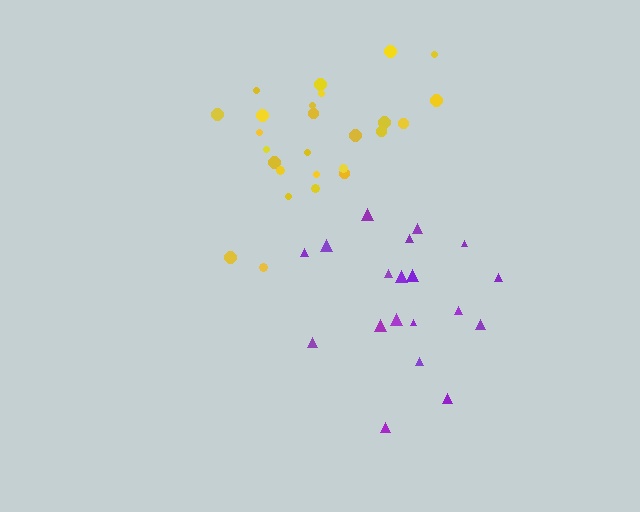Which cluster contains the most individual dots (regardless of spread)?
Yellow (26).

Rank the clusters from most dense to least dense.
purple, yellow.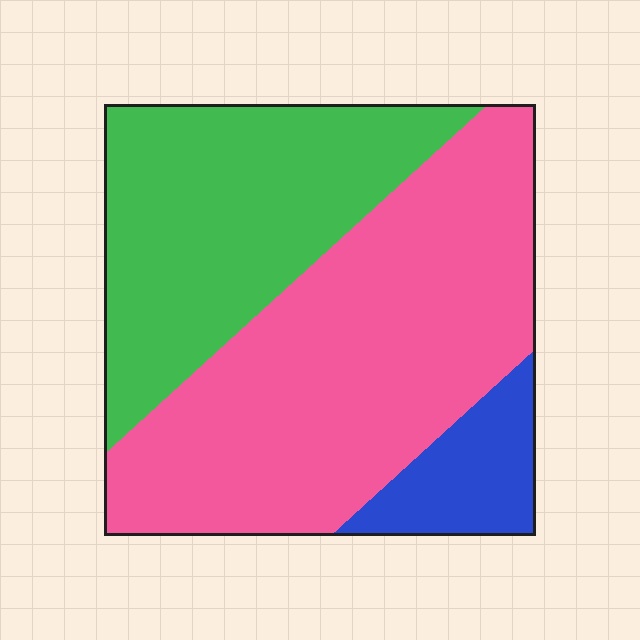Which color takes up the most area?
Pink, at roughly 55%.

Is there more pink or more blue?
Pink.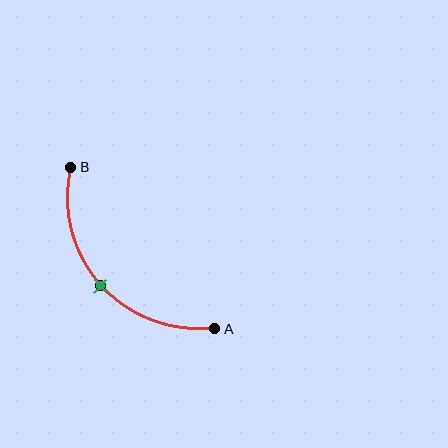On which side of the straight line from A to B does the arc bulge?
The arc bulges below and to the left of the straight line connecting A and B.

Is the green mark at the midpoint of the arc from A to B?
Yes. The green mark lies on the arc at equal arc-length from both A and B — it is the arc midpoint.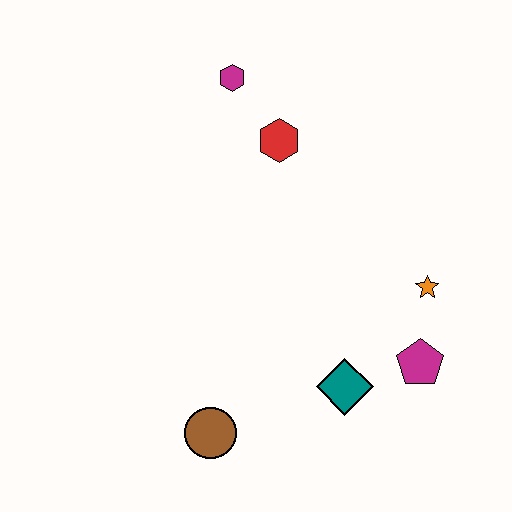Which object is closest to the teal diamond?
The magenta pentagon is closest to the teal diamond.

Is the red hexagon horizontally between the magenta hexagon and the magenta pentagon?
Yes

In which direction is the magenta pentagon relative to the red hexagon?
The magenta pentagon is below the red hexagon.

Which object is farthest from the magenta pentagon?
The magenta hexagon is farthest from the magenta pentagon.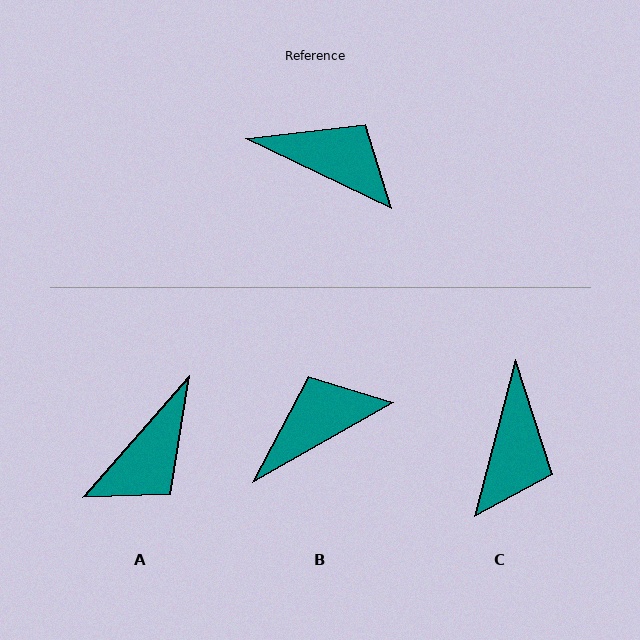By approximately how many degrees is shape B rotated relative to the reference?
Approximately 55 degrees counter-clockwise.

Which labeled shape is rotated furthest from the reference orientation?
A, about 106 degrees away.